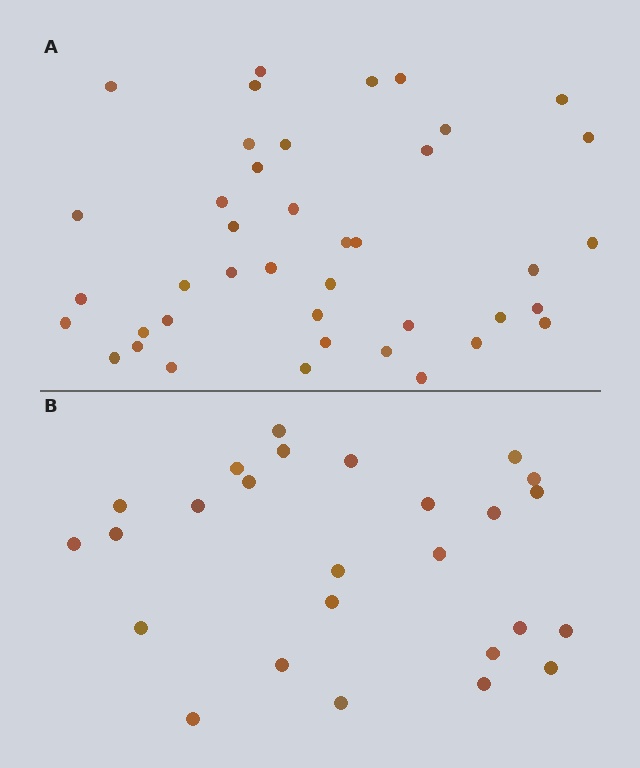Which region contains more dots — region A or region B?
Region A (the top region) has more dots.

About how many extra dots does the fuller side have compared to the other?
Region A has approximately 15 more dots than region B.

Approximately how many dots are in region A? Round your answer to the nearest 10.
About 40 dots. (The exact count is 41, which rounds to 40.)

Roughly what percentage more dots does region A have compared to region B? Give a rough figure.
About 60% more.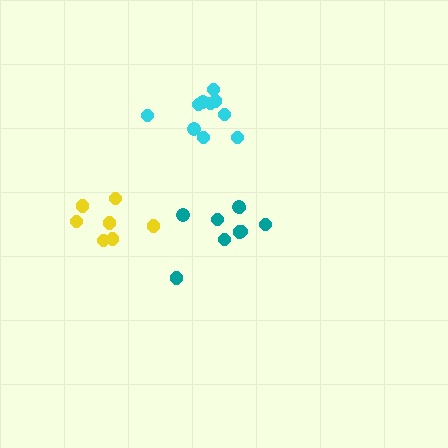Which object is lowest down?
The teal cluster is bottommost.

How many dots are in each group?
Group 1: 9 dots, Group 2: 10 dots, Group 3: 7 dots (26 total).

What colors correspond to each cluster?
The clusters are colored: teal, cyan, yellow.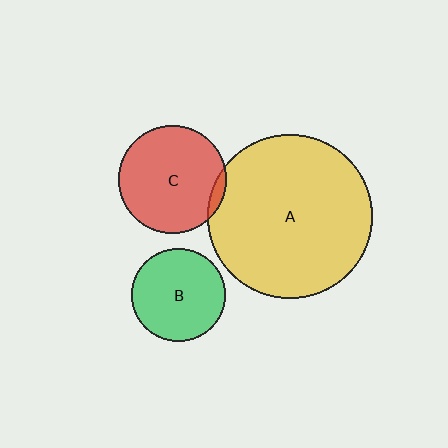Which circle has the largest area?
Circle A (yellow).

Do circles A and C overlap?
Yes.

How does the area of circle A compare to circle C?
Approximately 2.3 times.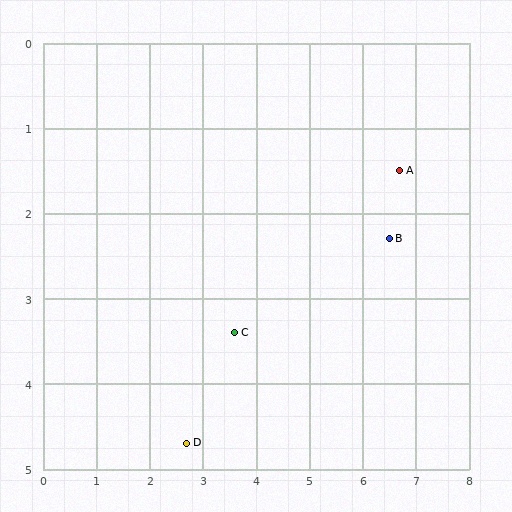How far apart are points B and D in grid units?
Points B and D are about 4.5 grid units apart.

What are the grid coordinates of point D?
Point D is at approximately (2.7, 4.7).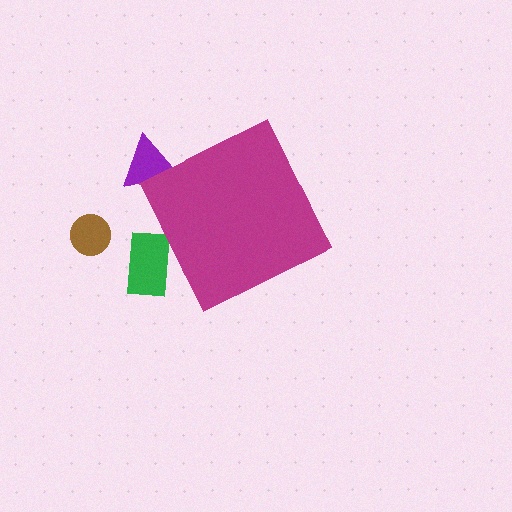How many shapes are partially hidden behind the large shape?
2 shapes are partially hidden.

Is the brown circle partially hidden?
No, the brown circle is fully visible.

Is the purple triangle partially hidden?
Yes, the purple triangle is partially hidden behind the magenta diamond.